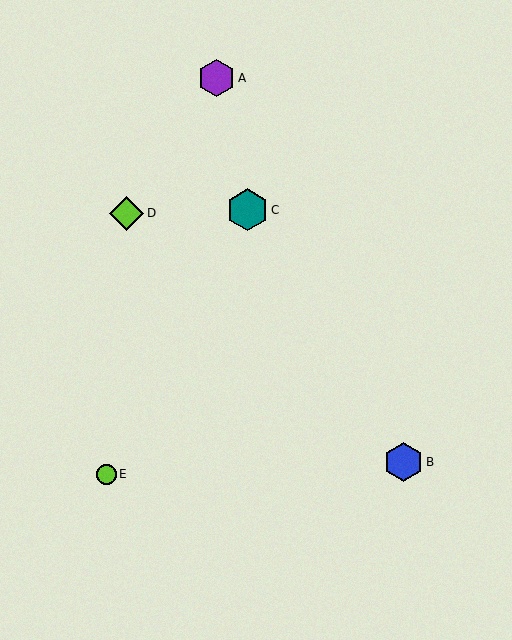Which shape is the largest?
The teal hexagon (labeled C) is the largest.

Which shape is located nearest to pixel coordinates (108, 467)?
The lime circle (labeled E) at (106, 474) is nearest to that location.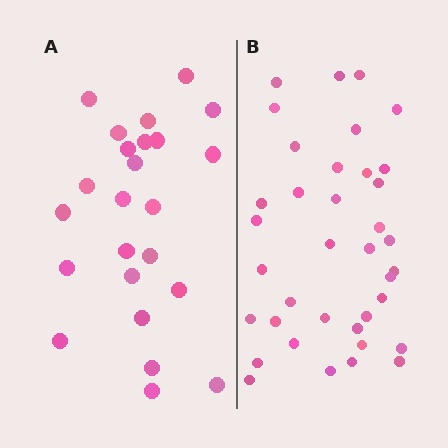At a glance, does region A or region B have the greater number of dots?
Region B (the right region) has more dots.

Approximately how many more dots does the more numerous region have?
Region B has approximately 15 more dots than region A.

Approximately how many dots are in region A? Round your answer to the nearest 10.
About 20 dots. (The exact count is 24, which rounds to 20.)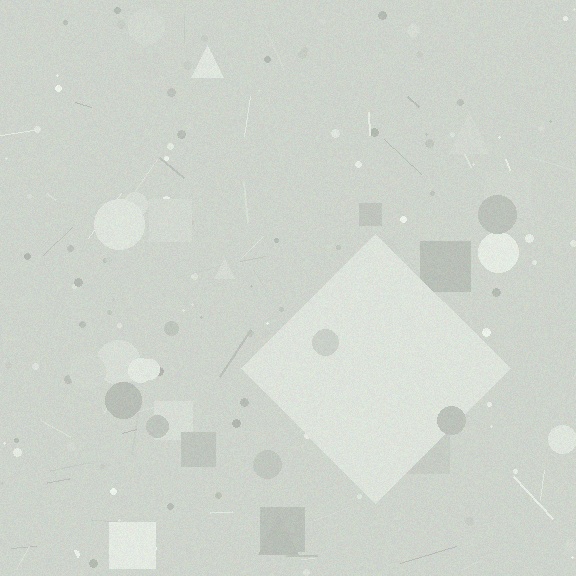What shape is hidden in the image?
A diamond is hidden in the image.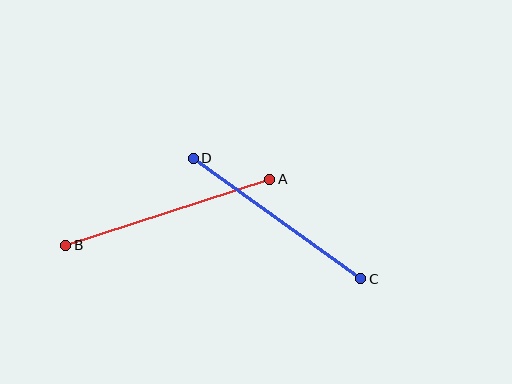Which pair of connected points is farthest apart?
Points A and B are farthest apart.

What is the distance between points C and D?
The distance is approximately 207 pixels.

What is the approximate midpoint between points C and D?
The midpoint is at approximately (277, 219) pixels.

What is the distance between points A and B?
The distance is approximately 215 pixels.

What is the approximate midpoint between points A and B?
The midpoint is at approximately (168, 212) pixels.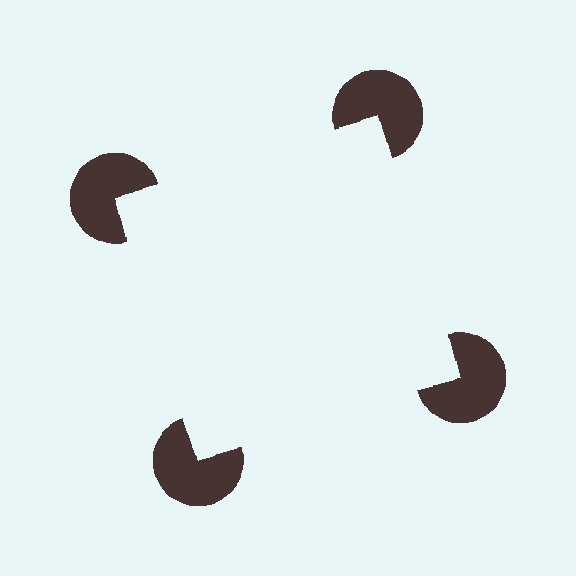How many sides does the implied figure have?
4 sides.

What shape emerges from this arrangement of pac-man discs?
An illusory square — its edges are inferred from the aligned wedge cuts in the pac-man discs, not physically drawn.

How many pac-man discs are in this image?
There are 4 — one at each vertex of the illusory square.